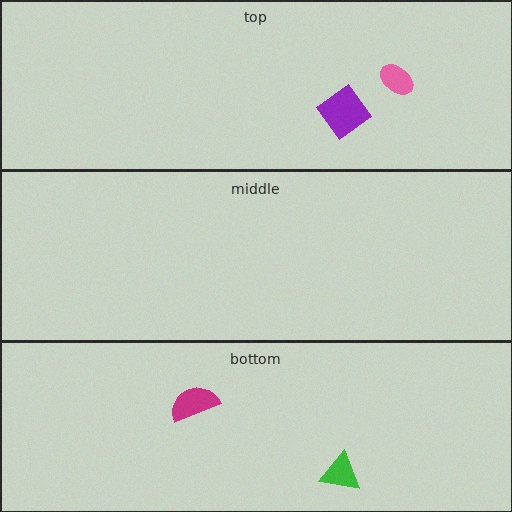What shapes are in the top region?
The pink ellipse, the purple diamond.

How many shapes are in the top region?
2.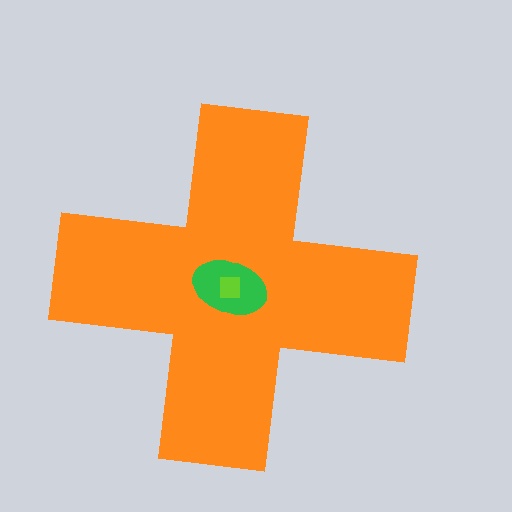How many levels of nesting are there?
3.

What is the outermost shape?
The orange cross.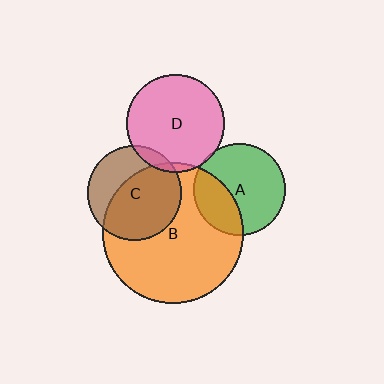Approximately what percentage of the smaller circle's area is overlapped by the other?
Approximately 5%.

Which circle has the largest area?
Circle B (orange).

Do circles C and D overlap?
Yes.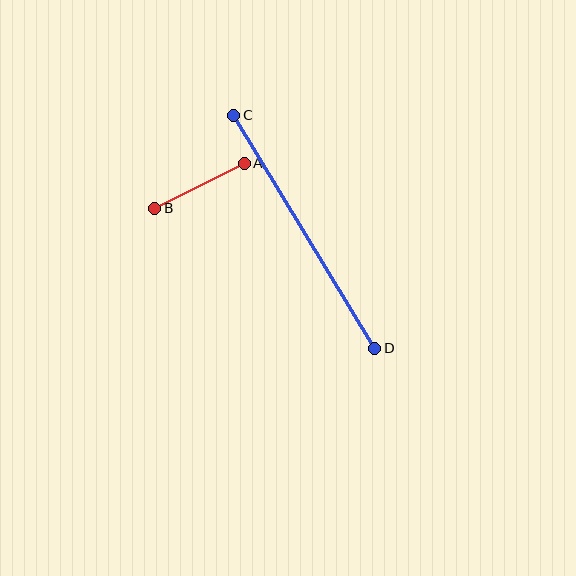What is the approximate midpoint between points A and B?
The midpoint is at approximately (199, 186) pixels.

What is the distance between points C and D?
The distance is approximately 272 pixels.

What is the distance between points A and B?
The distance is approximately 100 pixels.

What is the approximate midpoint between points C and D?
The midpoint is at approximately (304, 232) pixels.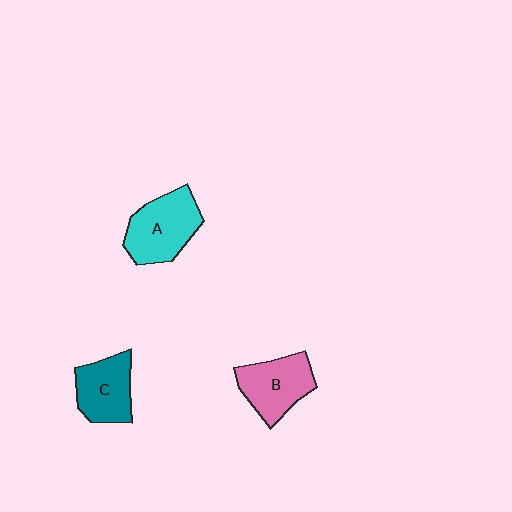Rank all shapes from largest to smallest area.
From largest to smallest: A (cyan), B (pink), C (teal).